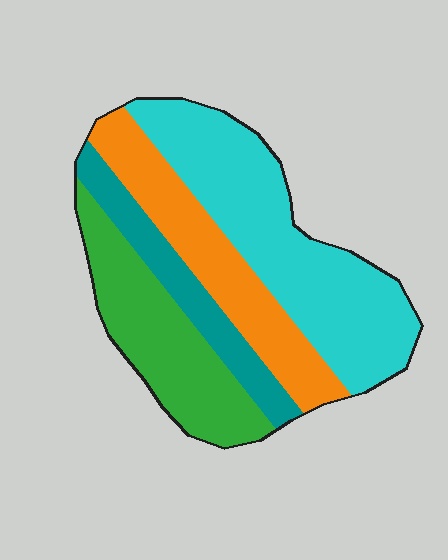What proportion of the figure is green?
Green takes up about one quarter (1/4) of the figure.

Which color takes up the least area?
Teal, at roughly 15%.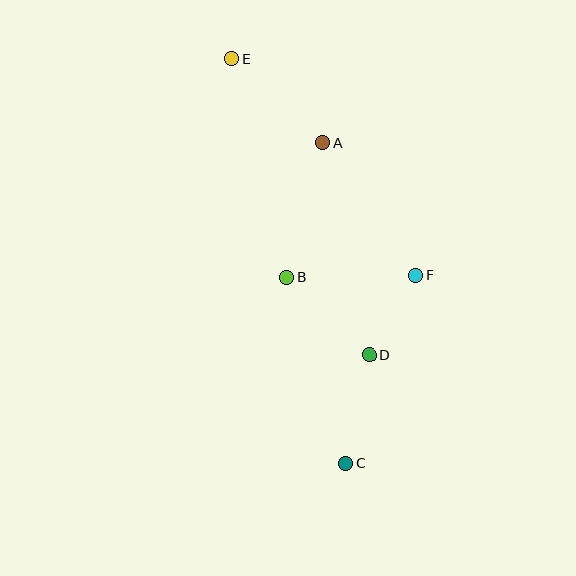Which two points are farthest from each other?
Points C and E are farthest from each other.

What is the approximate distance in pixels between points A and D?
The distance between A and D is approximately 217 pixels.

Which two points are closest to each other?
Points D and F are closest to each other.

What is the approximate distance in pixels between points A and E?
The distance between A and E is approximately 124 pixels.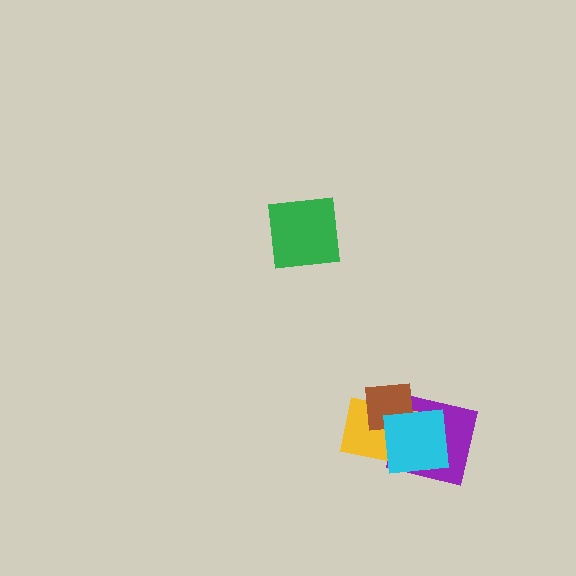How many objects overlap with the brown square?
3 objects overlap with the brown square.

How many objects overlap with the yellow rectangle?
3 objects overlap with the yellow rectangle.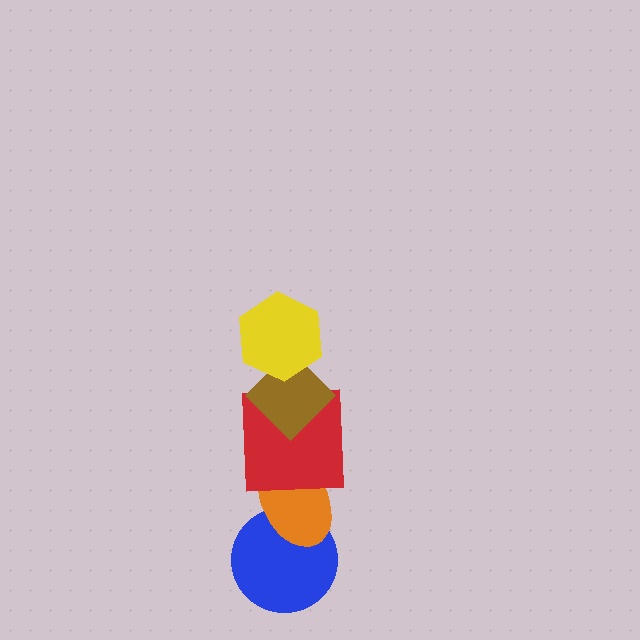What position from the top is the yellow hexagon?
The yellow hexagon is 1st from the top.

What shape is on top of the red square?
The brown diamond is on top of the red square.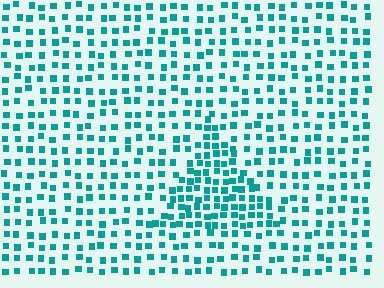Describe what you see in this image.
The image contains small teal elements arranged at two different densities. A triangle-shaped region is visible where the elements are more densely packed than the surrounding area.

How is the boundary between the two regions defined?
The boundary is defined by a change in element density (approximately 1.9x ratio). All elements are the same color, size, and shape.